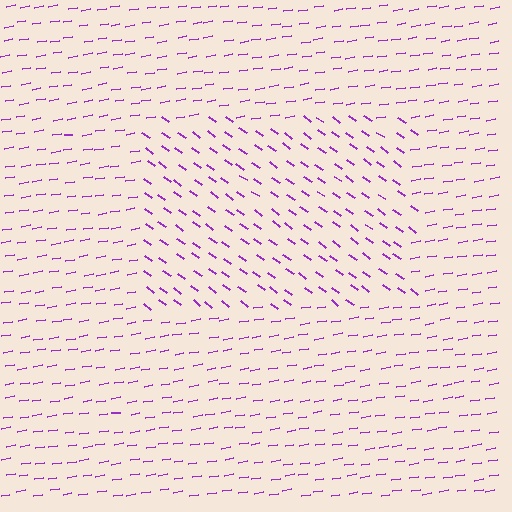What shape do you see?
I see a rectangle.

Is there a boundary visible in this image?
Yes, there is a texture boundary formed by a change in line orientation.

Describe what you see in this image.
The image is filled with small purple line segments. A rectangle region in the image has lines oriented differently from the surrounding lines, creating a visible texture boundary.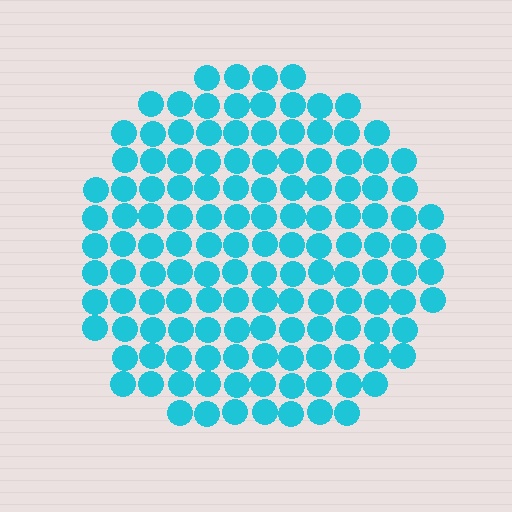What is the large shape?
The large shape is a circle.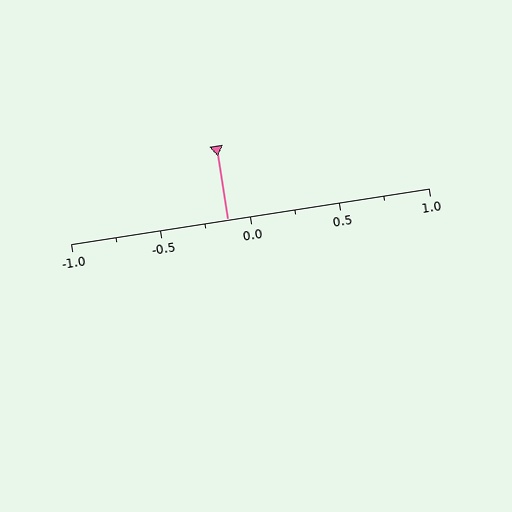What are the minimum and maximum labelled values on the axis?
The axis runs from -1.0 to 1.0.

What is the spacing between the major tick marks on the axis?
The major ticks are spaced 0.5 apart.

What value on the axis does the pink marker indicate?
The marker indicates approximately -0.12.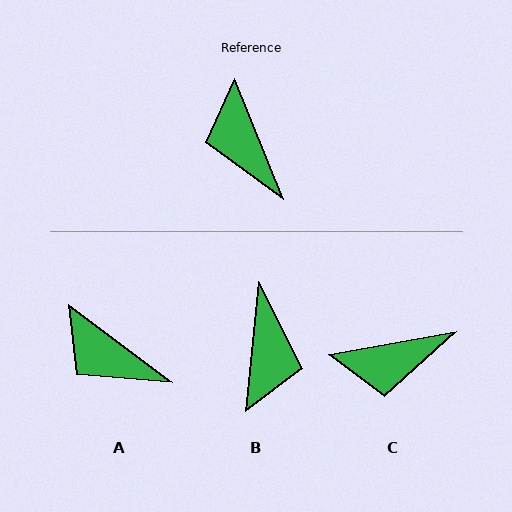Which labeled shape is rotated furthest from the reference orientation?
B, about 152 degrees away.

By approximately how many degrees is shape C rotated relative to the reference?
Approximately 78 degrees counter-clockwise.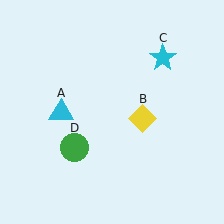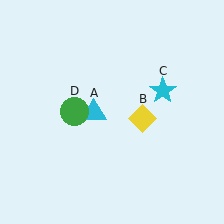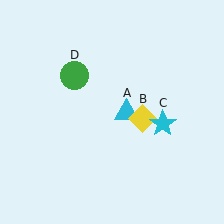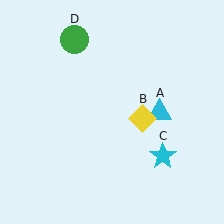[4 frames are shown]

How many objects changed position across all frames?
3 objects changed position: cyan triangle (object A), cyan star (object C), green circle (object D).